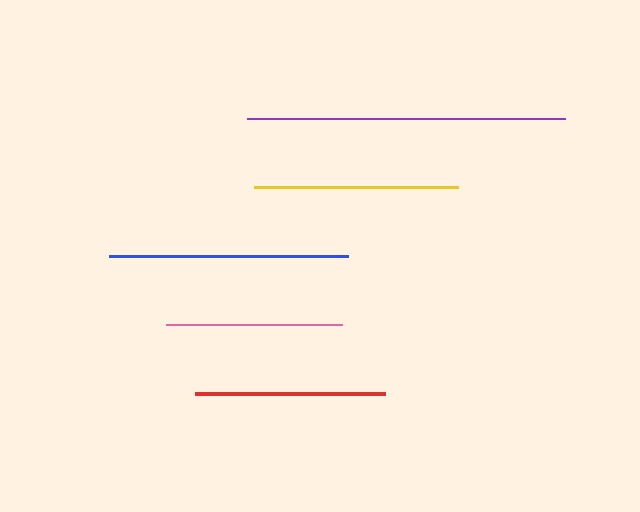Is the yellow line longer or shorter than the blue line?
The blue line is longer than the yellow line.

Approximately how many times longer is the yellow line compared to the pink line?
The yellow line is approximately 1.2 times the length of the pink line.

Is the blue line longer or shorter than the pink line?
The blue line is longer than the pink line.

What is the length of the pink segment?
The pink segment is approximately 176 pixels long.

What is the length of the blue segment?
The blue segment is approximately 239 pixels long.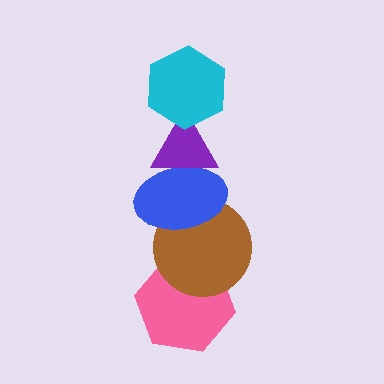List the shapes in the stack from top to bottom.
From top to bottom: the cyan hexagon, the purple triangle, the blue ellipse, the brown circle, the pink hexagon.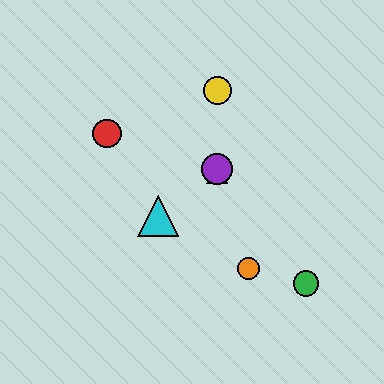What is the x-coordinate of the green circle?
The green circle is at x≈306.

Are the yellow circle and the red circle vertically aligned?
No, the yellow circle is at x≈217 and the red circle is at x≈107.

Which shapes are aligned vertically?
The blue triangle, the yellow circle, the purple circle are aligned vertically.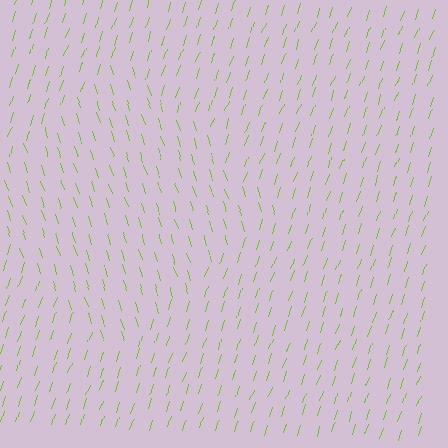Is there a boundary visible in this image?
Yes, there is a texture boundary formed by a change in line orientation.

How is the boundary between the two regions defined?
The boundary is defined purely by a change in line orientation (approximately 37 degrees difference). All lines are the same color and thickness.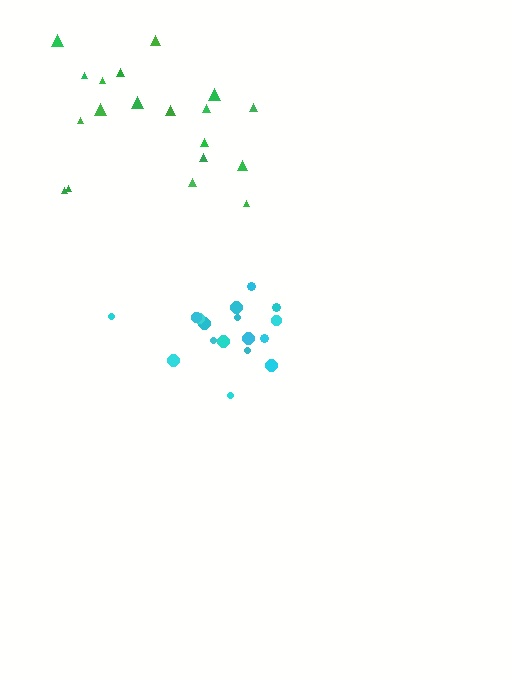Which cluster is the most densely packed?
Cyan.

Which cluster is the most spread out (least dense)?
Green.